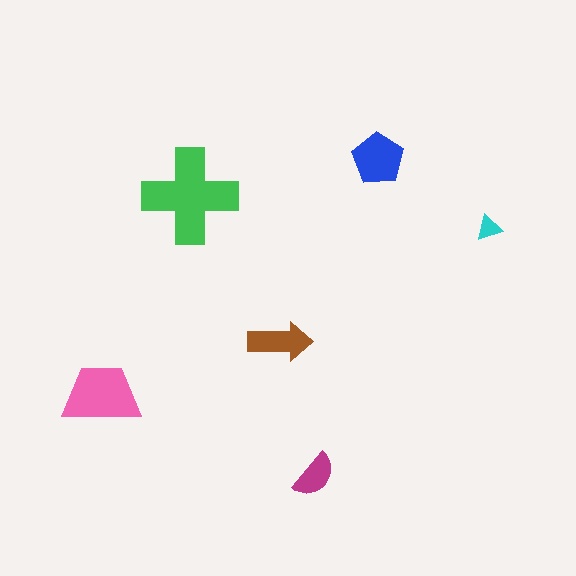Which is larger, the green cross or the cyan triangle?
The green cross.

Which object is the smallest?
The cyan triangle.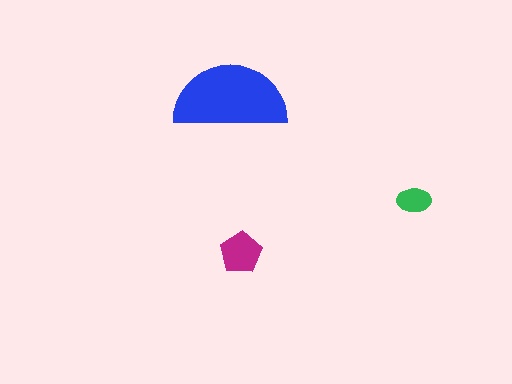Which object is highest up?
The blue semicircle is topmost.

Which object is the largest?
The blue semicircle.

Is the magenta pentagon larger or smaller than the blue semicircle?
Smaller.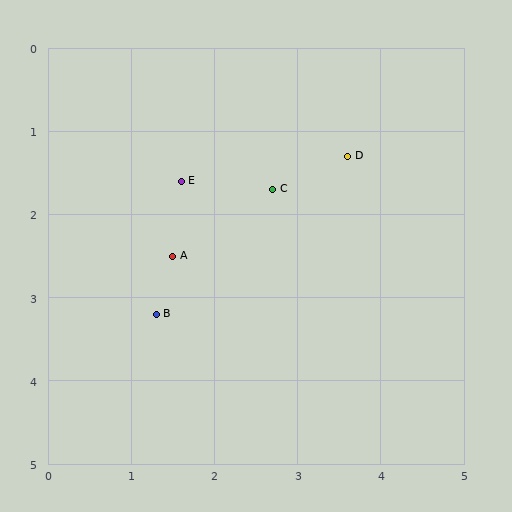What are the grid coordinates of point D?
Point D is at approximately (3.6, 1.3).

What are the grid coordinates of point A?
Point A is at approximately (1.5, 2.5).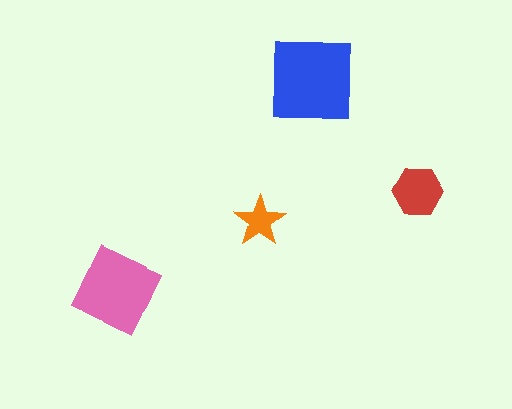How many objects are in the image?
There are 4 objects in the image.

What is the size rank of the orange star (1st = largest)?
4th.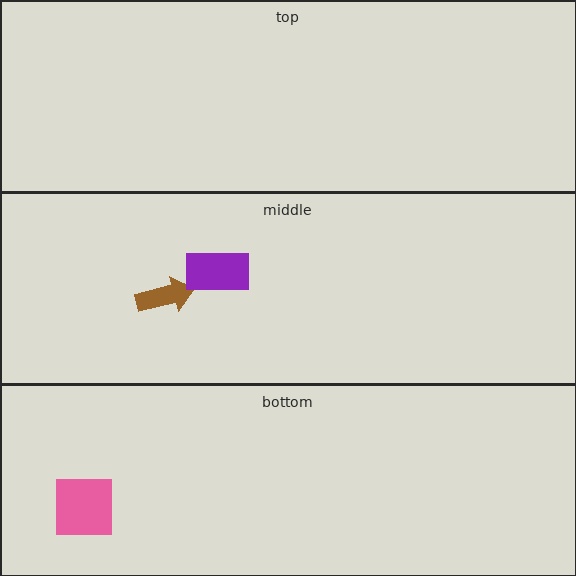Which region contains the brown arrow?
The middle region.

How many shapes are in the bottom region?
1.